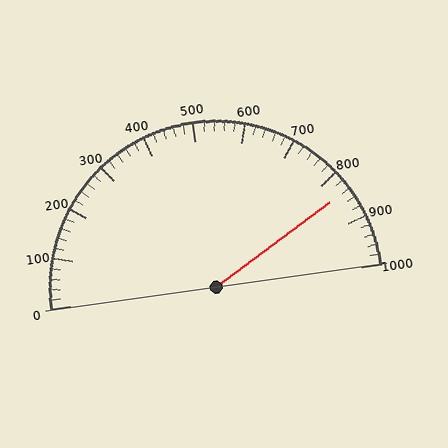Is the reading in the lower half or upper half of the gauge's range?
The reading is in the upper half of the range (0 to 1000).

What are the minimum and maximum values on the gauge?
The gauge ranges from 0 to 1000.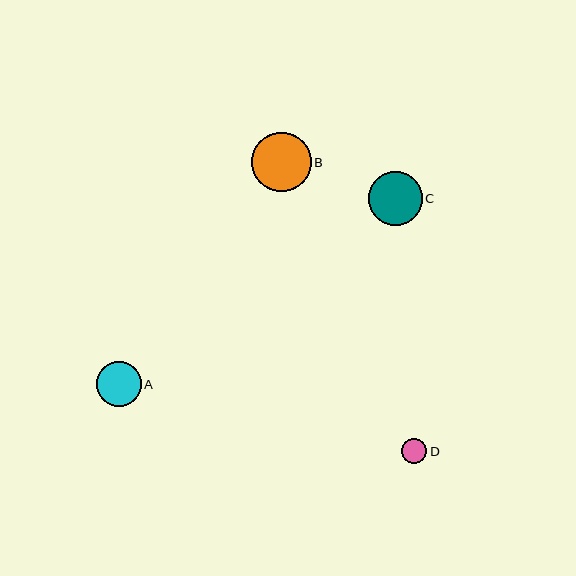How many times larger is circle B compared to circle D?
Circle B is approximately 2.4 times the size of circle D.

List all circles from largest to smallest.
From largest to smallest: B, C, A, D.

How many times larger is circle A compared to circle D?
Circle A is approximately 1.8 times the size of circle D.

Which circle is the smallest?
Circle D is the smallest with a size of approximately 25 pixels.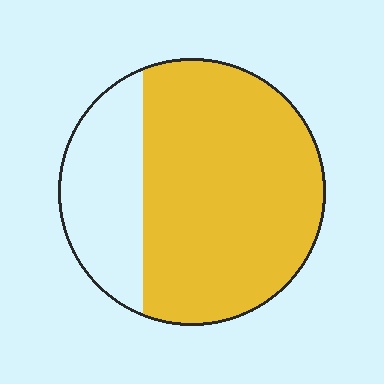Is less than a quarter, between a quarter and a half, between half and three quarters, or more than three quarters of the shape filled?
Between half and three quarters.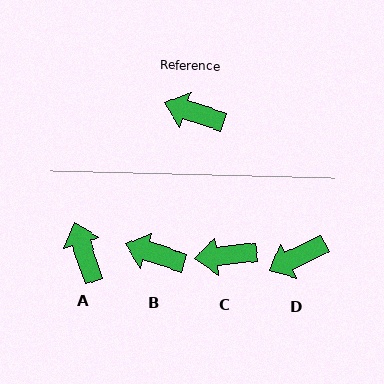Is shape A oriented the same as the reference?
No, it is off by about 54 degrees.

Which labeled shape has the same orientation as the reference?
B.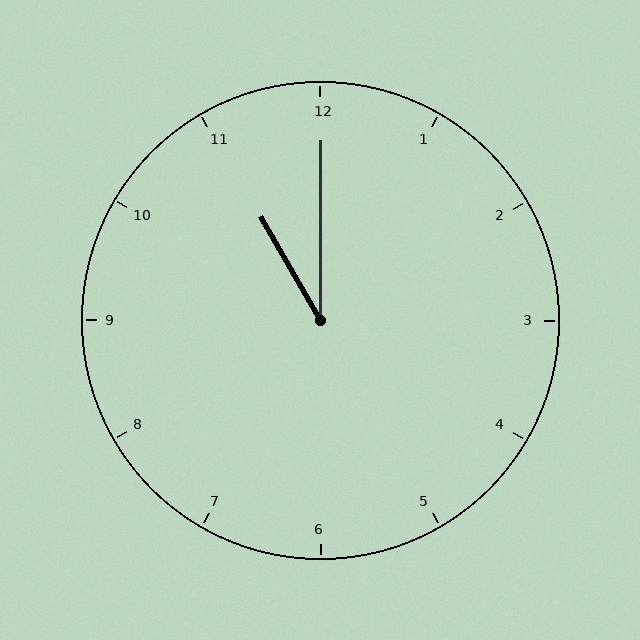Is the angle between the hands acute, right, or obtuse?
It is acute.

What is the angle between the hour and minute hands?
Approximately 30 degrees.